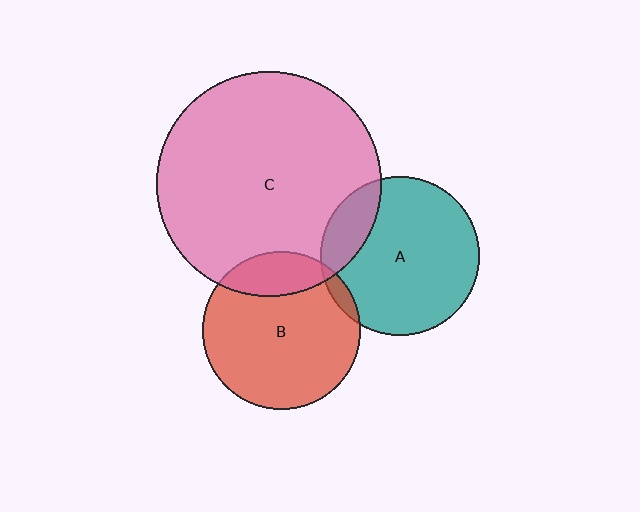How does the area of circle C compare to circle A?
Approximately 2.0 times.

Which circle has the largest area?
Circle C (pink).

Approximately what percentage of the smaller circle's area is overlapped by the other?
Approximately 5%.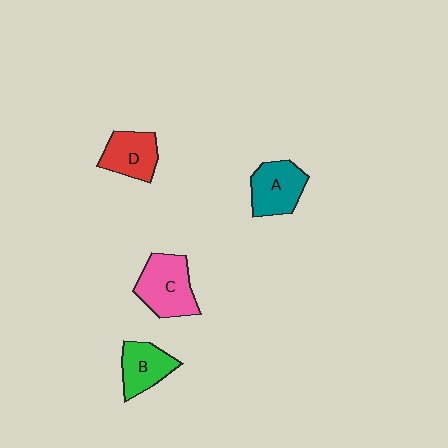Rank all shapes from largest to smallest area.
From largest to smallest: C (pink), A (teal), D (red), B (green).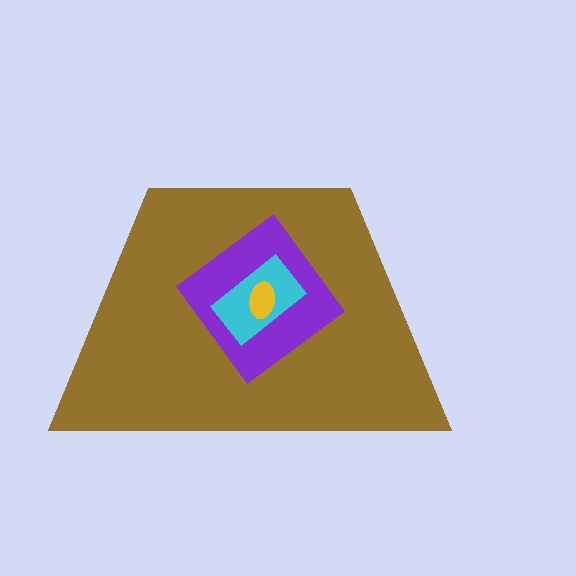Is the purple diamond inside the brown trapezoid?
Yes.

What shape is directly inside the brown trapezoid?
The purple diamond.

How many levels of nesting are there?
4.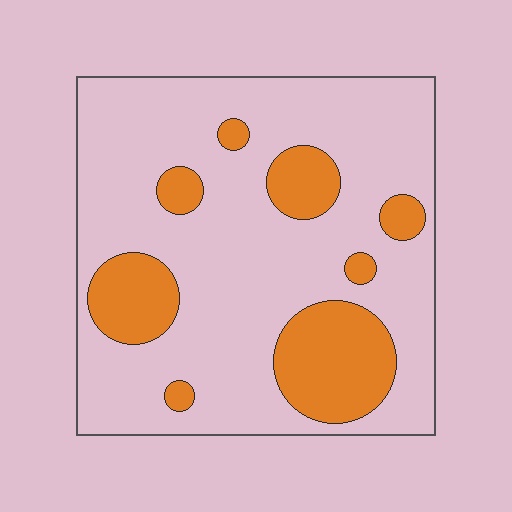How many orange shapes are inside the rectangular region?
8.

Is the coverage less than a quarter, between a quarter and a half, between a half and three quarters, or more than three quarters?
Less than a quarter.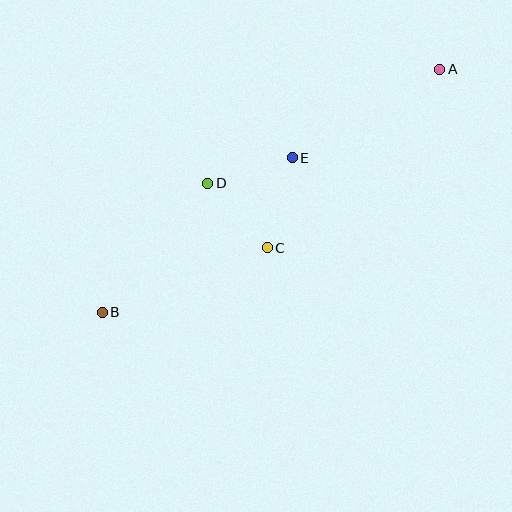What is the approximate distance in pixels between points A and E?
The distance between A and E is approximately 172 pixels.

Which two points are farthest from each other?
Points A and B are farthest from each other.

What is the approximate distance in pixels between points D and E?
The distance between D and E is approximately 88 pixels.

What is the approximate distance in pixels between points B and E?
The distance between B and E is approximately 245 pixels.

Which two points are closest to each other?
Points C and D are closest to each other.